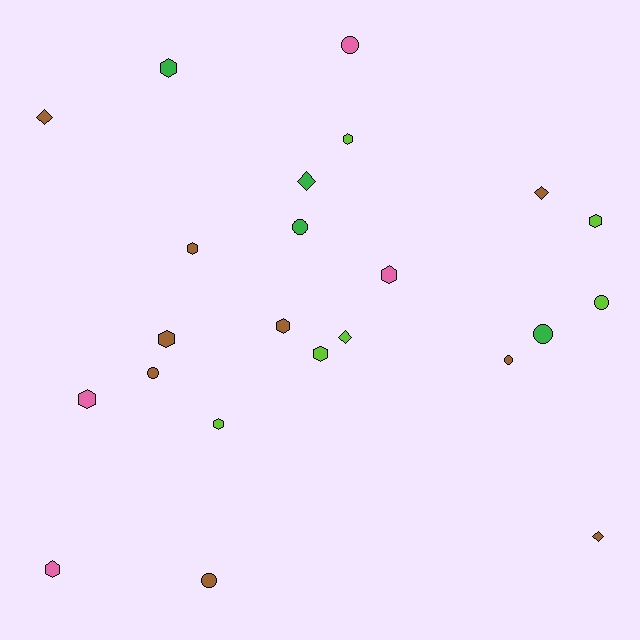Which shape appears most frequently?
Hexagon, with 11 objects.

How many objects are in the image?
There are 23 objects.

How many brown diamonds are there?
There are 3 brown diamonds.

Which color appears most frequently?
Brown, with 9 objects.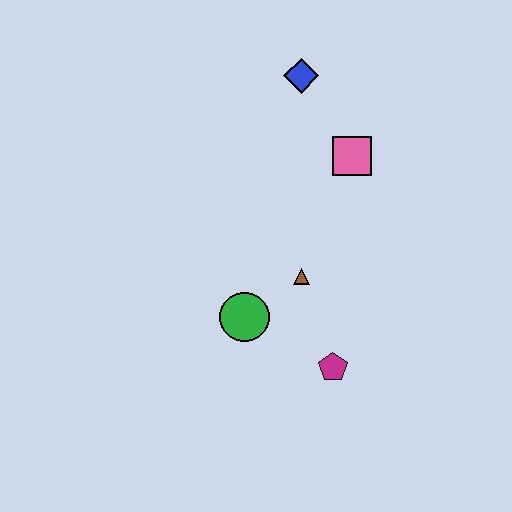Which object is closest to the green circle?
The brown triangle is closest to the green circle.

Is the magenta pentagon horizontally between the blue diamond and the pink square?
Yes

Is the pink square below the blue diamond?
Yes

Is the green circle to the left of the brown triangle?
Yes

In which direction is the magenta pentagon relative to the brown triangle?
The magenta pentagon is below the brown triangle.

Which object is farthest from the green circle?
The blue diamond is farthest from the green circle.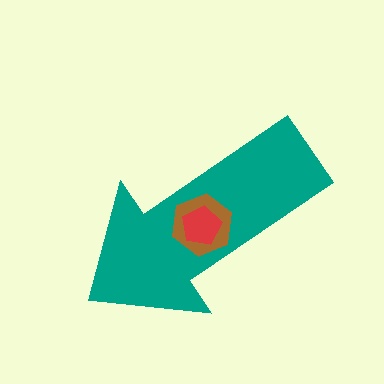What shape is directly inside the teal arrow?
The brown hexagon.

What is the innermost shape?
The red pentagon.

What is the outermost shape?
The teal arrow.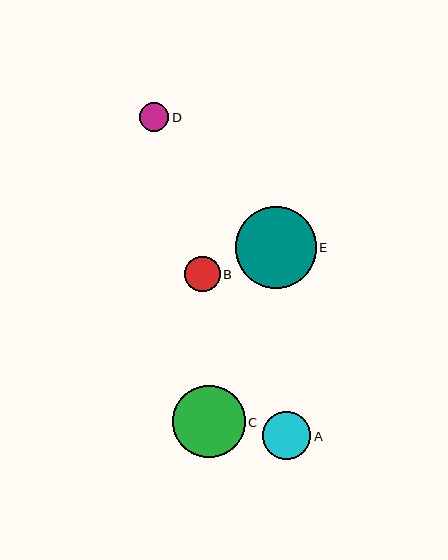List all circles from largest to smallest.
From largest to smallest: E, C, A, B, D.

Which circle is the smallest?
Circle D is the smallest with a size of approximately 29 pixels.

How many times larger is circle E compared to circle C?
Circle E is approximately 1.1 times the size of circle C.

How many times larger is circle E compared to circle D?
Circle E is approximately 2.8 times the size of circle D.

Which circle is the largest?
Circle E is the largest with a size of approximately 81 pixels.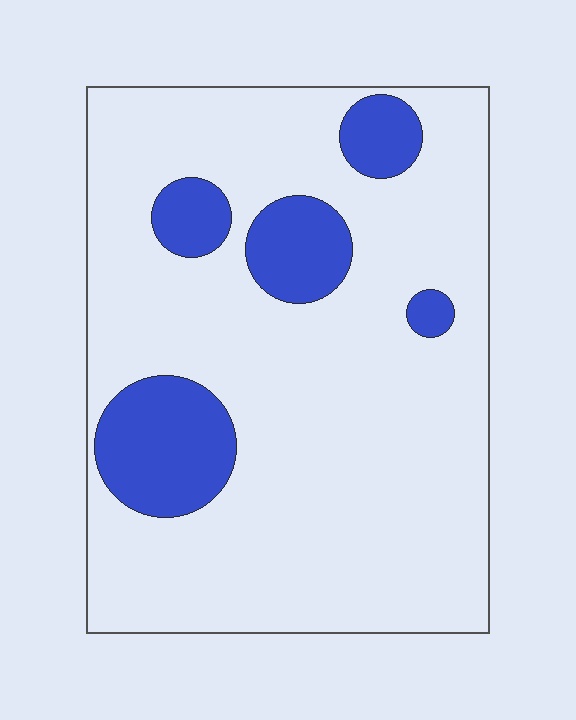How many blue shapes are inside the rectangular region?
5.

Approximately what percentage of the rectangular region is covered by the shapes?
Approximately 15%.